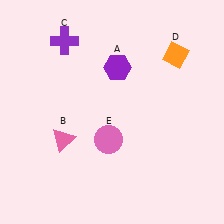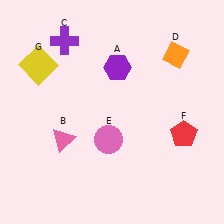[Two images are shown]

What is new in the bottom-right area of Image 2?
A red pentagon (F) was added in the bottom-right area of Image 2.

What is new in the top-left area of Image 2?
A yellow square (G) was added in the top-left area of Image 2.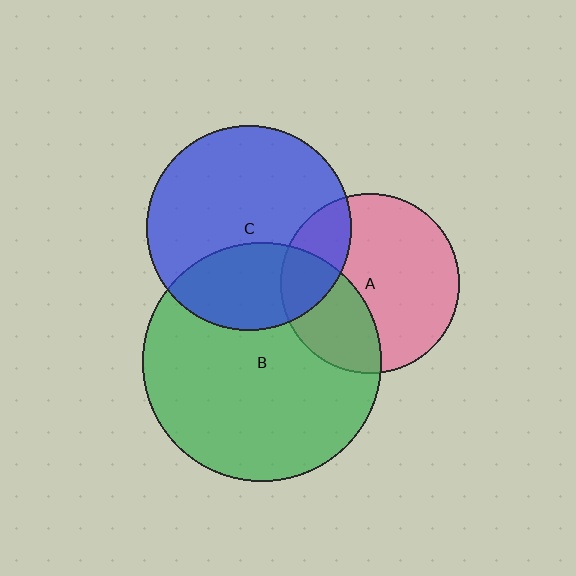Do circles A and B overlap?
Yes.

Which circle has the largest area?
Circle B (green).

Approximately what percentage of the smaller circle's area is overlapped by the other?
Approximately 35%.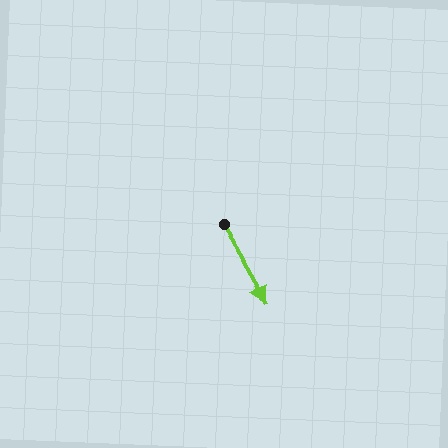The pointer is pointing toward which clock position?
Roughly 5 o'clock.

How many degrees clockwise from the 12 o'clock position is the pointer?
Approximately 150 degrees.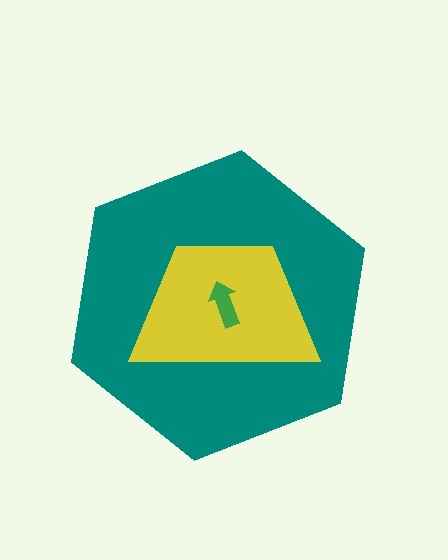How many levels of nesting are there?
3.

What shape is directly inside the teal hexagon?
The yellow trapezoid.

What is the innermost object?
The green arrow.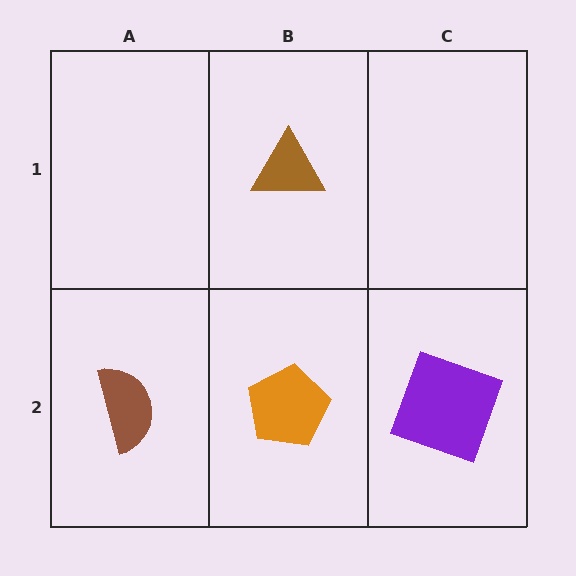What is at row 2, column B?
An orange pentagon.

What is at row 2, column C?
A purple square.